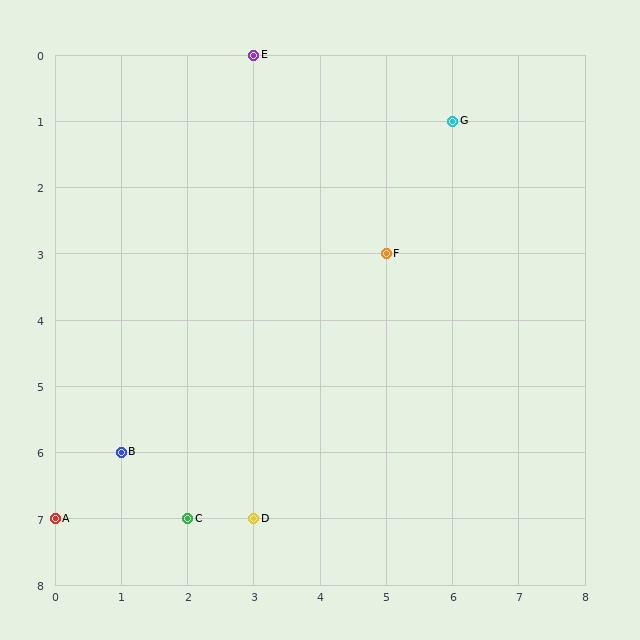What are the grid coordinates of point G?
Point G is at grid coordinates (6, 1).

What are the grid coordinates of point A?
Point A is at grid coordinates (0, 7).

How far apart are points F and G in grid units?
Points F and G are 1 column and 2 rows apart (about 2.2 grid units diagonally).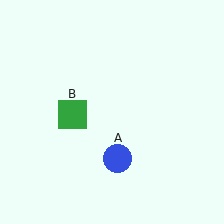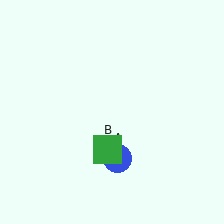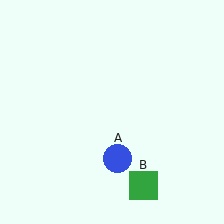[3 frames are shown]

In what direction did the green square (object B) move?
The green square (object B) moved down and to the right.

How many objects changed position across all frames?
1 object changed position: green square (object B).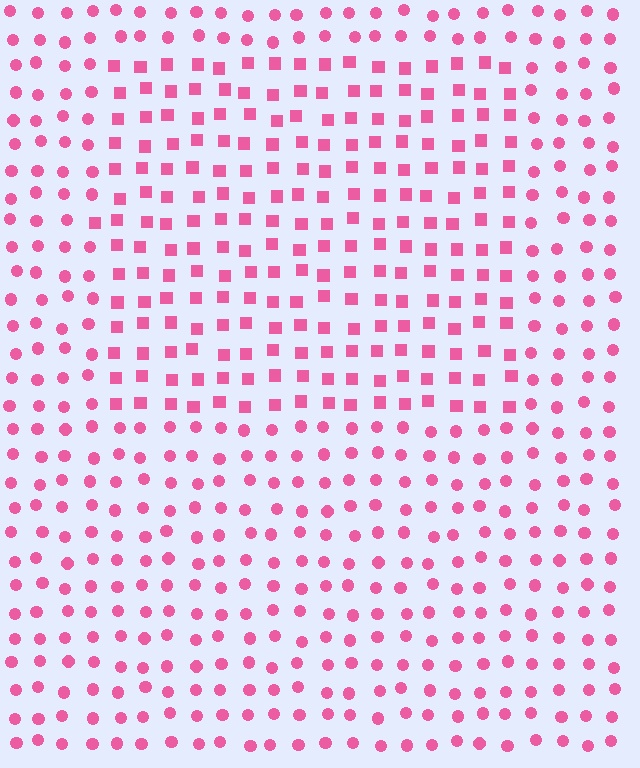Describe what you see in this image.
The image is filled with small pink elements arranged in a uniform grid. A rectangle-shaped region contains squares, while the surrounding area contains circles. The boundary is defined purely by the change in element shape.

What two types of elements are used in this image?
The image uses squares inside the rectangle region and circles outside it.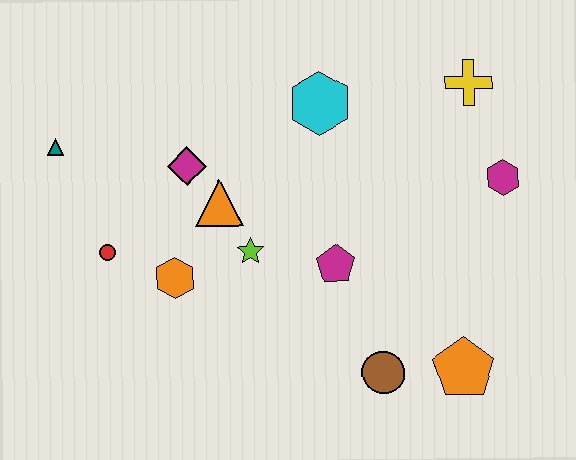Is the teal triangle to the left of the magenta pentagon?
Yes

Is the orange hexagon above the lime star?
No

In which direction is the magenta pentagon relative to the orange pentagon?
The magenta pentagon is to the left of the orange pentagon.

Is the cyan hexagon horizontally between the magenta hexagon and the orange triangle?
Yes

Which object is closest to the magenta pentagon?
The lime star is closest to the magenta pentagon.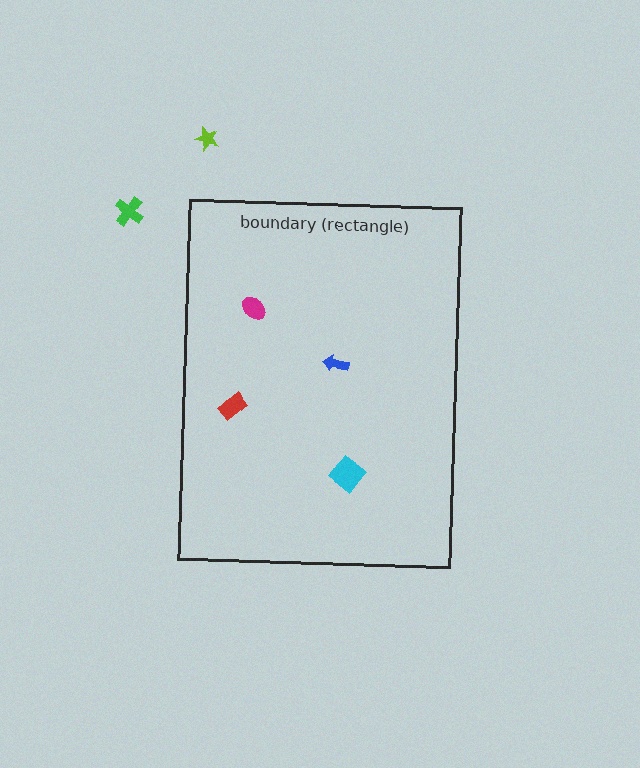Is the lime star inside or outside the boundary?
Outside.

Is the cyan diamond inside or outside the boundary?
Inside.